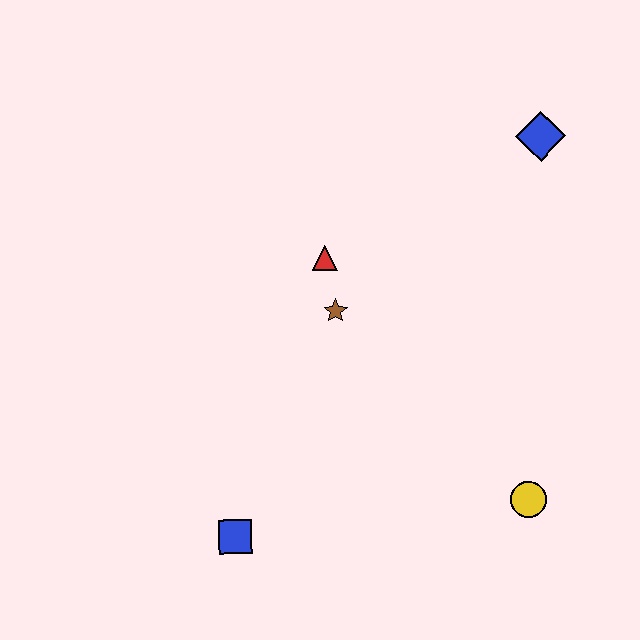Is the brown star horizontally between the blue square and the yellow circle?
Yes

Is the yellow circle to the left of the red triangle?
No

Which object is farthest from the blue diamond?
The blue square is farthest from the blue diamond.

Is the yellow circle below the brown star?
Yes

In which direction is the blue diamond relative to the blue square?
The blue diamond is above the blue square.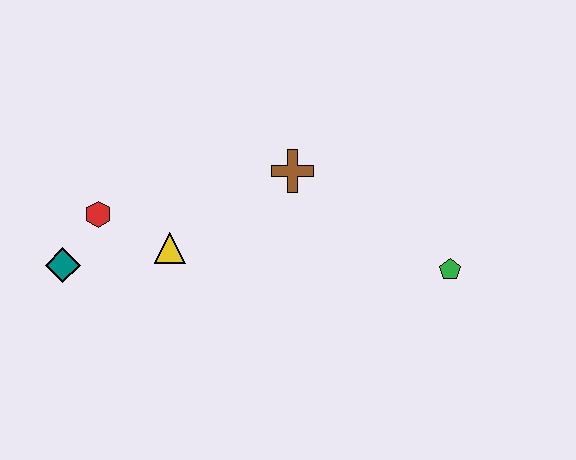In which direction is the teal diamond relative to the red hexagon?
The teal diamond is below the red hexagon.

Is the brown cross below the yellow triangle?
No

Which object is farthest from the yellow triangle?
The green pentagon is farthest from the yellow triangle.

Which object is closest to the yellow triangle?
The red hexagon is closest to the yellow triangle.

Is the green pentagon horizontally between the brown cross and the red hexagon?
No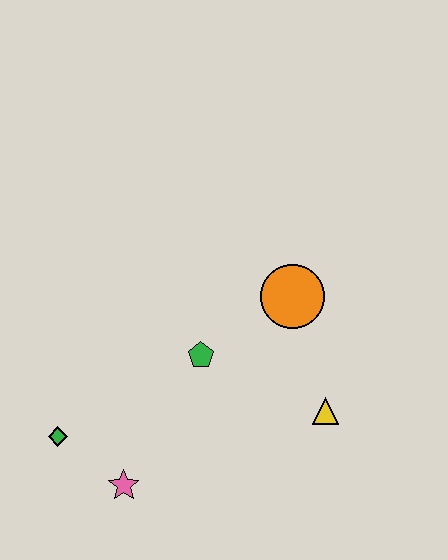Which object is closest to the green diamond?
The pink star is closest to the green diamond.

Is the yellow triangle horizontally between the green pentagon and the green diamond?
No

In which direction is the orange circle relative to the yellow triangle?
The orange circle is above the yellow triangle.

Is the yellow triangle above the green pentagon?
No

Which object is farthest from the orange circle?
The green diamond is farthest from the orange circle.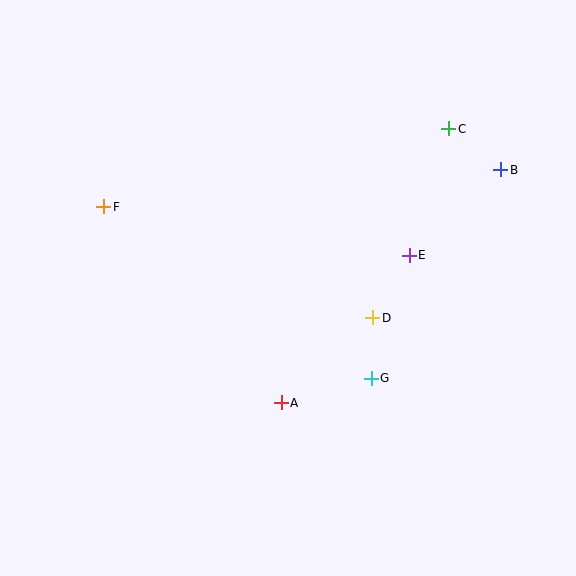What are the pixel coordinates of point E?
Point E is at (409, 255).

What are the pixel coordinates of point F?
Point F is at (104, 207).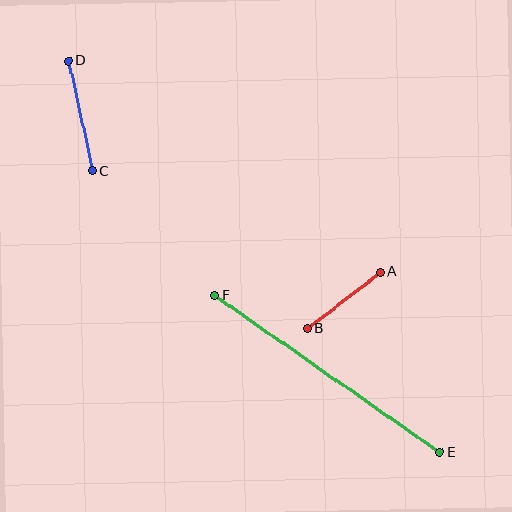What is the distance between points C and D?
The distance is approximately 112 pixels.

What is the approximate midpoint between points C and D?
The midpoint is at approximately (81, 116) pixels.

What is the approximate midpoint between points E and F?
The midpoint is at approximately (327, 374) pixels.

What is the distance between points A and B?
The distance is approximately 92 pixels.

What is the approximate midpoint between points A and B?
The midpoint is at approximately (344, 300) pixels.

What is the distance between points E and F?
The distance is approximately 275 pixels.